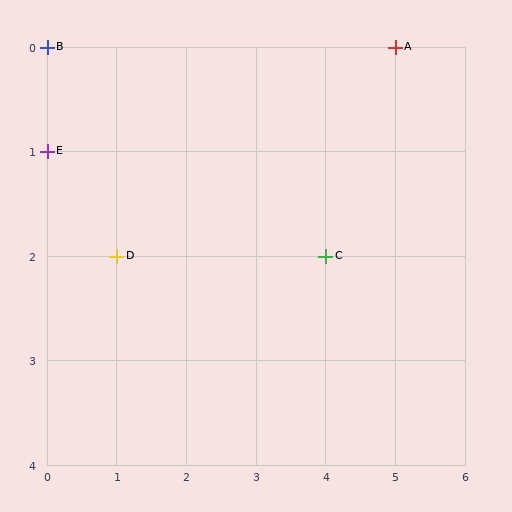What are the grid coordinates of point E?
Point E is at grid coordinates (0, 1).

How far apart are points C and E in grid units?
Points C and E are 4 columns and 1 row apart (about 4.1 grid units diagonally).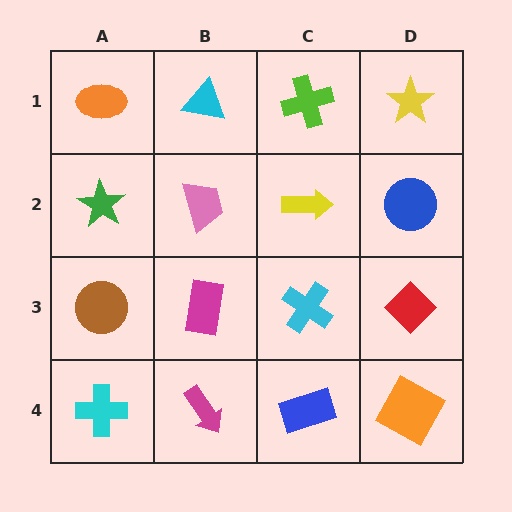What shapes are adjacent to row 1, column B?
A pink trapezoid (row 2, column B), an orange ellipse (row 1, column A), a lime cross (row 1, column C).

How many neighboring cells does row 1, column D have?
2.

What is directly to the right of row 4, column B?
A blue rectangle.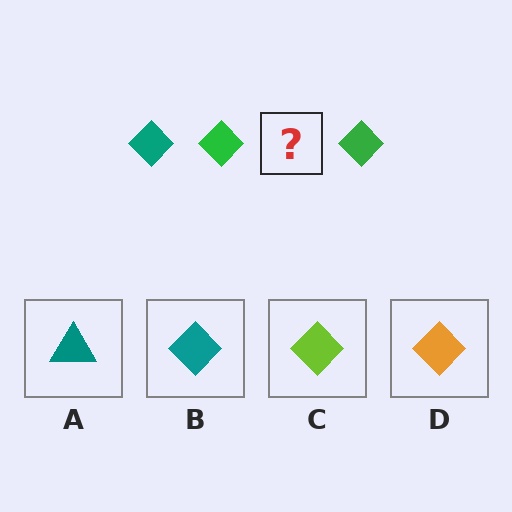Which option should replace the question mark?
Option B.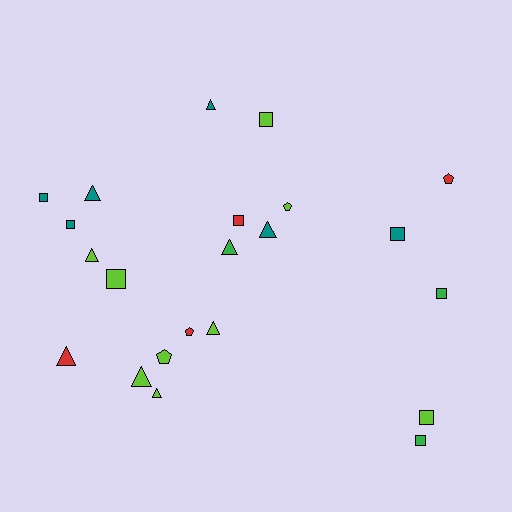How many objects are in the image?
There are 22 objects.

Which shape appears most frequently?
Square, with 9 objects.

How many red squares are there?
There is 1 red square.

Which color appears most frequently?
Lime, with 9 objects.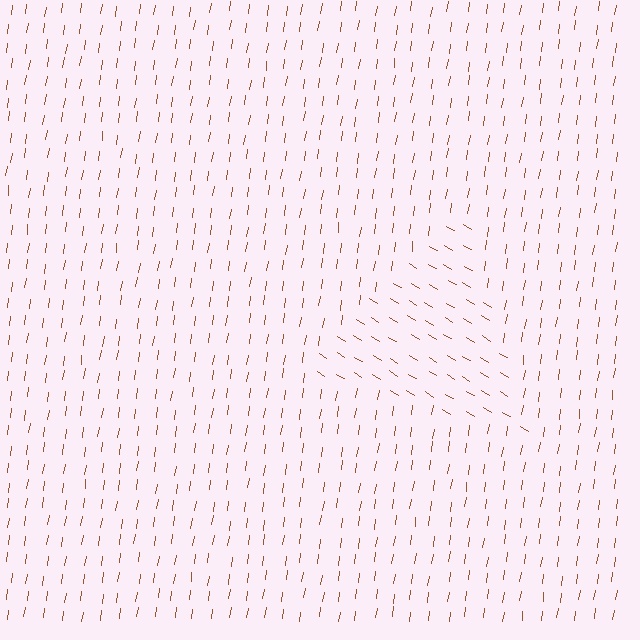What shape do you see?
I see a triangle.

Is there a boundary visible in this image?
Yes, there is a texture boundary formed by a change in line orientation.